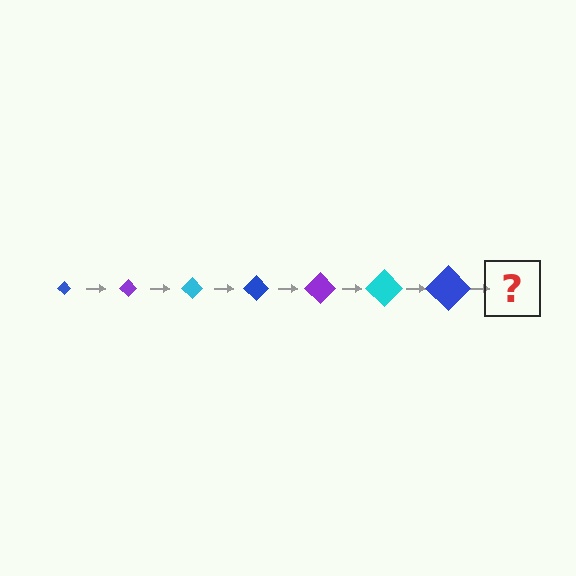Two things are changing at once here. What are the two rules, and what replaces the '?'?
The two rules are that the diamond grows larger each step and the color cycles through blue, purple, and cyan. The '?' should be a purple diamond, larger than the previous one.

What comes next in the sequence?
The next element should be a purple diamond, larger than the previous one.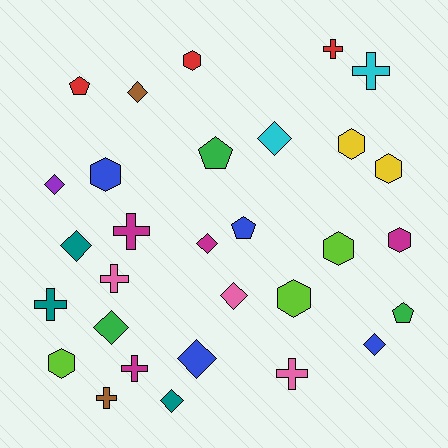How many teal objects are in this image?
There are 3 teal objects.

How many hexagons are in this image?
There are 8 hexagons.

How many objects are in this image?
There are 30 objects.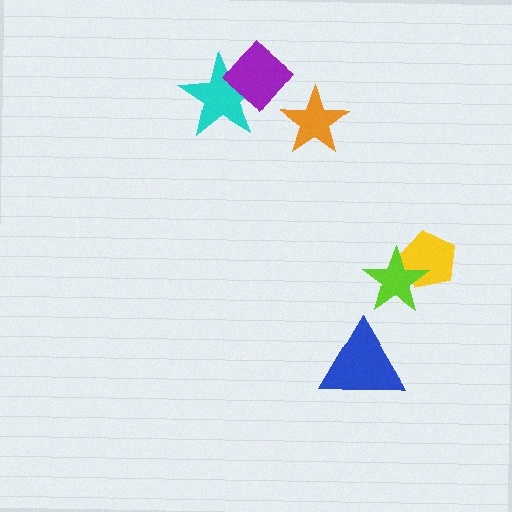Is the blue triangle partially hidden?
No, no other shape covers it.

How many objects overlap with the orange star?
0 objects overlap with the orange star.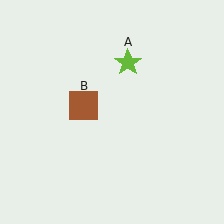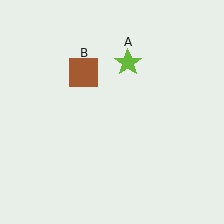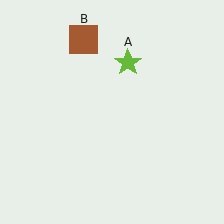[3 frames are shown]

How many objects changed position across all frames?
1 object changed position: brown square (object B).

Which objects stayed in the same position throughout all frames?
Lime star (object A) remained stationary.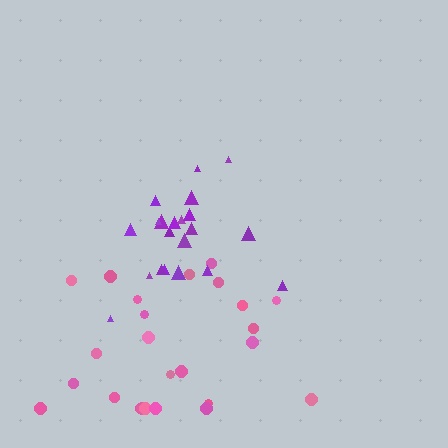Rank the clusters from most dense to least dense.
purple, pink.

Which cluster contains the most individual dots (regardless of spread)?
Pink (25).